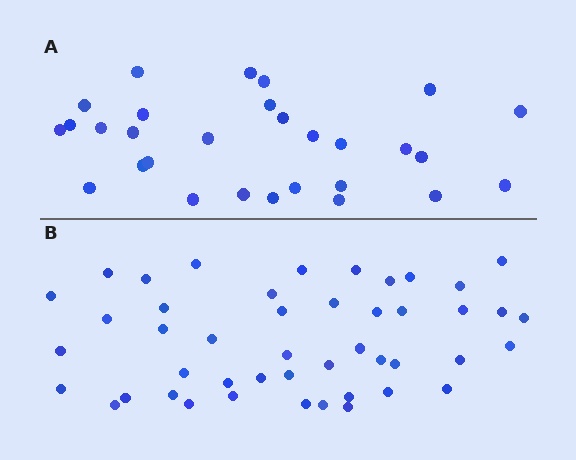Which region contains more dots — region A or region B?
Region B (the bottom region) has more dots.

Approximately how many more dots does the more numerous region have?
Region B has approximately 15 more dots than region A.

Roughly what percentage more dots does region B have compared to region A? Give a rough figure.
About 60% more.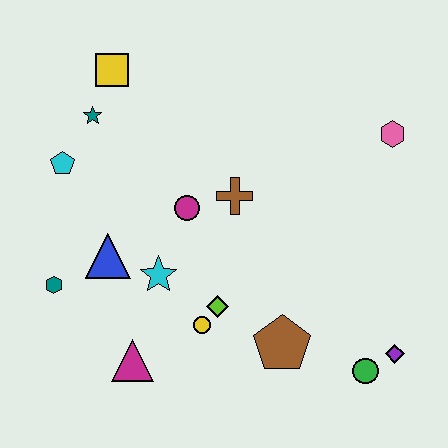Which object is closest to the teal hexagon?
The blue triangle is closest to the teal hexagon.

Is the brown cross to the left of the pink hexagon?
Yes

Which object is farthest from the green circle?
The yellow square is farthest from the green circle.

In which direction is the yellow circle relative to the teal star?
The yellow circle is below the teal star.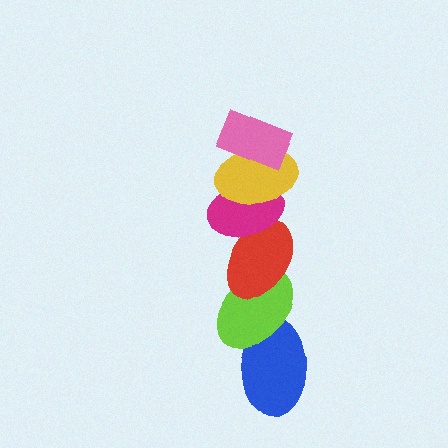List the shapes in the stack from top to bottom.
From top to bottom: the pink rectangle, the yellow ellipse, the magenta ellipse, the red ellipse, the lime ellipse, the blue ellipse.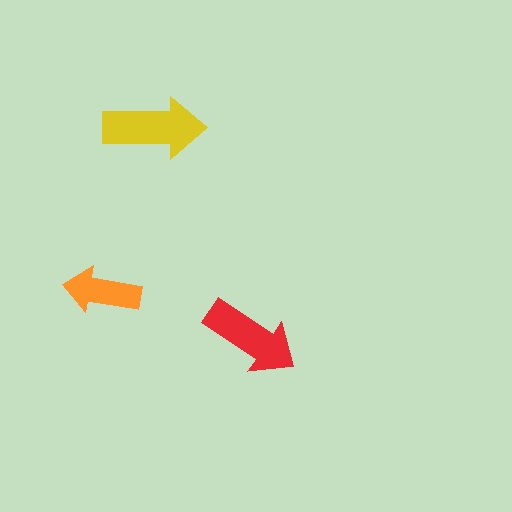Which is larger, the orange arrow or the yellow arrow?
The yellow one.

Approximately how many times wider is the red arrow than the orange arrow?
About 1.5 times wider.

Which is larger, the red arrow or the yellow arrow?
The yellow one.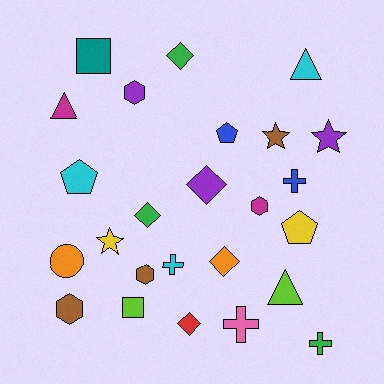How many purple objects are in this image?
There are 3 purple objects.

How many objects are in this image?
There are 25 objects.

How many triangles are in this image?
There are 3 triangles.